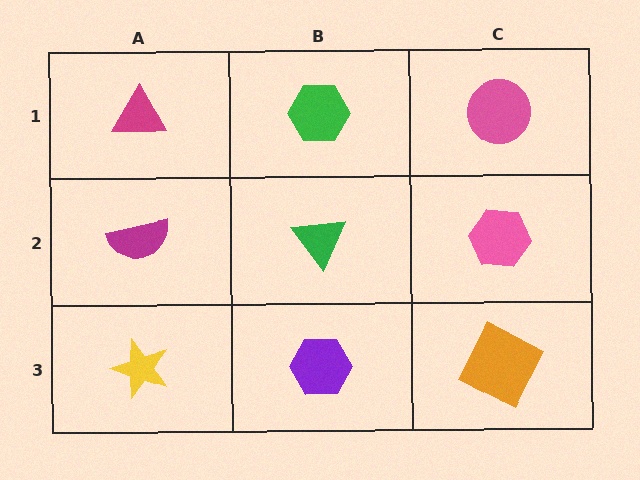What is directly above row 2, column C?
A pink circle.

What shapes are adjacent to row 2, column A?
A magenta triangle (row 1, column A), a yellow star (row 3, column A), a green triangle (row 2, column B).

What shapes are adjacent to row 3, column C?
A pink hexagon (row 2, column C), a purple hexagon (row 3, column B).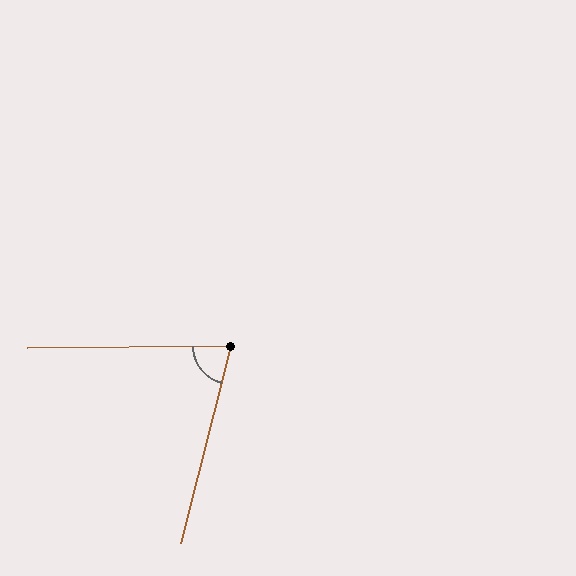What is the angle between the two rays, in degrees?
Approximately 75 degrees.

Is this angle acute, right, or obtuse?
It is acute.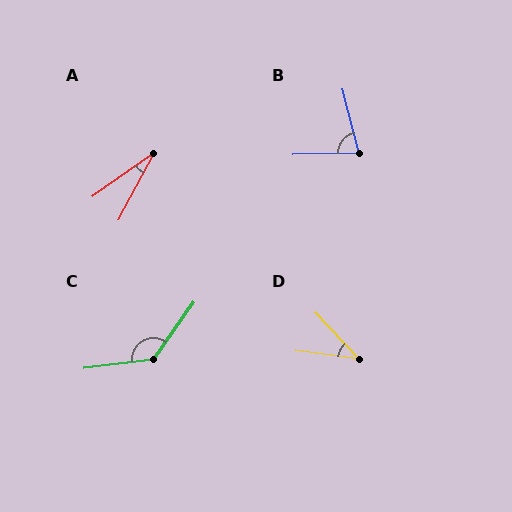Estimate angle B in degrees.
Approximately 78 degrees.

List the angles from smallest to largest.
A (27°), D (39°), B (78°), C (132°).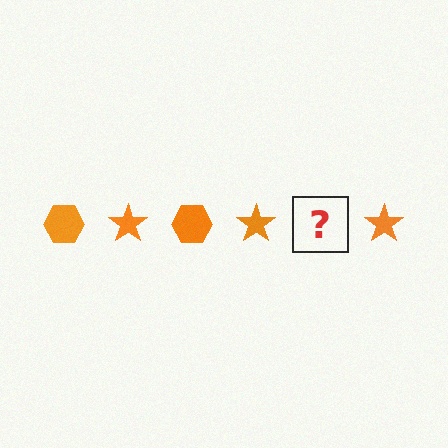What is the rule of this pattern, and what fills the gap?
The rule is that the pattern cycles through hexagon, star shapes in orange. The gap should be filled with an orange hexagon.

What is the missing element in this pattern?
The missing element is an orange hexagon.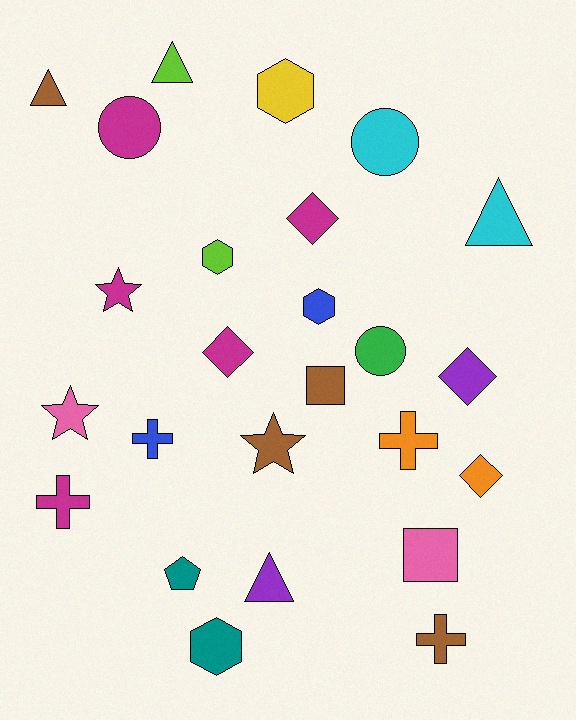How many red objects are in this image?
There are no red objects.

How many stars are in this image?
There are 3 stars.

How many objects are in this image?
There are 25 objects.